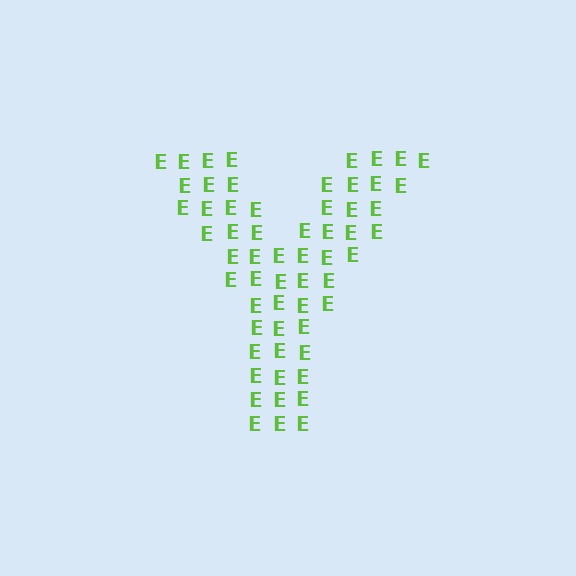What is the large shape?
The large shape is the letter Y.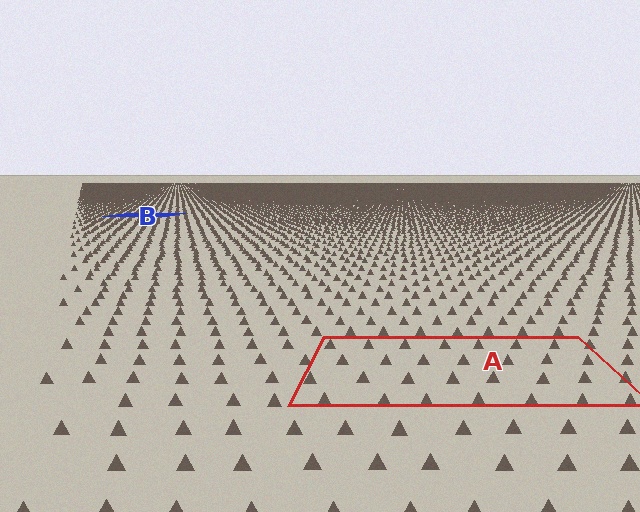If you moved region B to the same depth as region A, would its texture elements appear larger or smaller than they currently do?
They would appear larger. At a closer depth, the same texture elements are projected at a bigger on-screen size.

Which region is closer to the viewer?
Region A is closer. The texture elements there are larger and more spread out.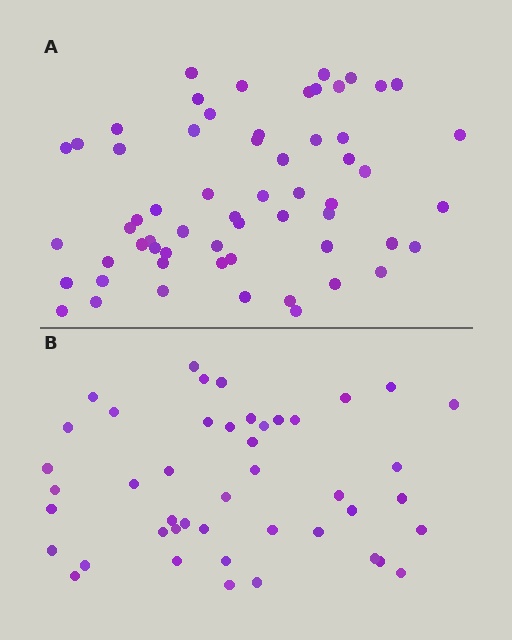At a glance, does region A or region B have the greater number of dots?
Region A (the top region) has more dots.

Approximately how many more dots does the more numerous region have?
Region A has approximately 15 more dots than region B.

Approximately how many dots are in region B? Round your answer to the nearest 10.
About 40 dots. (The exact count is 45, which rounds to 40.)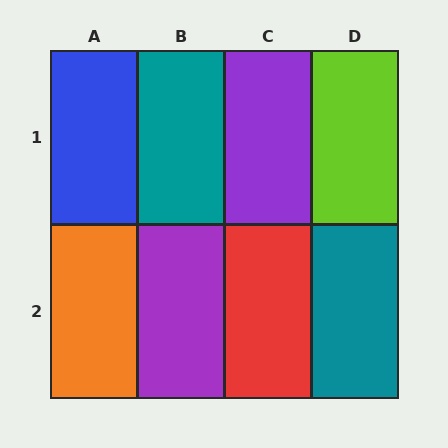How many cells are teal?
2 cells are teal.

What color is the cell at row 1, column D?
Lime.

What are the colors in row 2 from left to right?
Orange, purple, red, teal.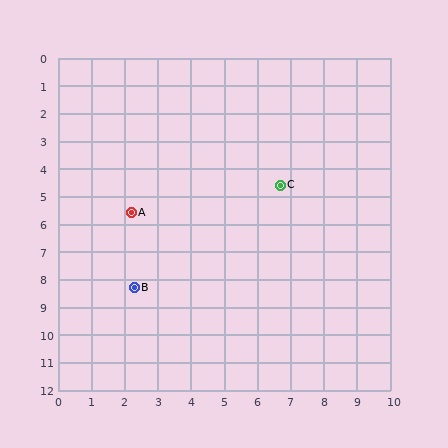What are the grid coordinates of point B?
Point B is at approximately (2.3, 8.3).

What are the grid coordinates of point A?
Point A is at approximately (2.2, 5.6).